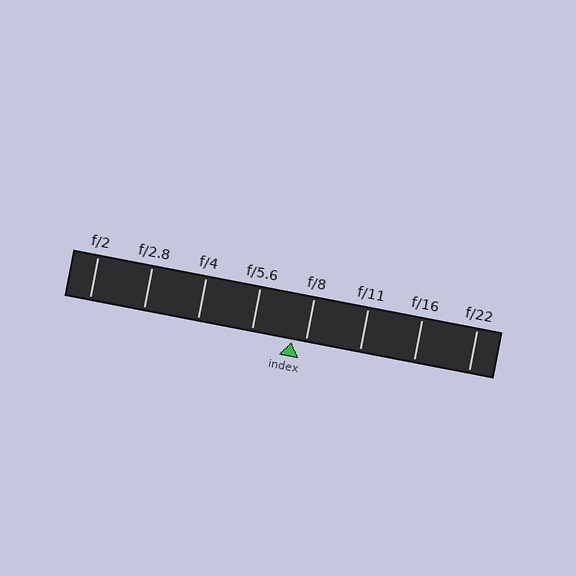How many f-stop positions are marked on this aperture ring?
There are 8 f-stop positions marked.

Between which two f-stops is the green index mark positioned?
The index mark is between f/5.6 and f/8.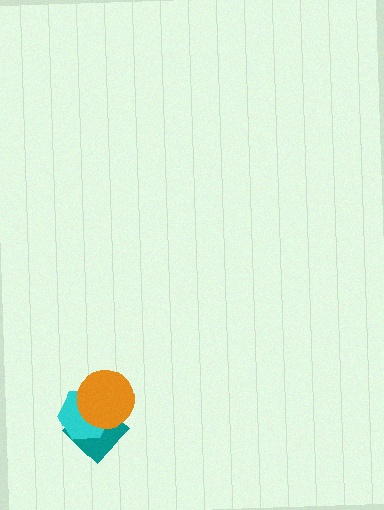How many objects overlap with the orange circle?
2 objects overlap with the orange circle.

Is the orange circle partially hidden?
No, no other shape covers it.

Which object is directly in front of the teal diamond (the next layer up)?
The cyan hexagon is directly in front of the teal diamond.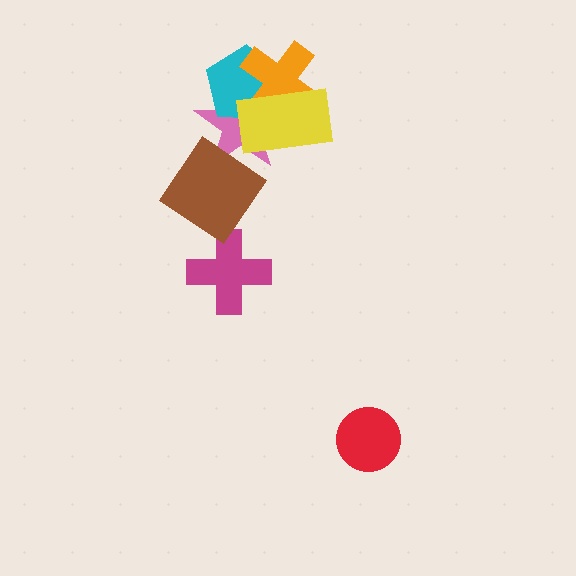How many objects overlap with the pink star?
4 objects overlap with the pink star.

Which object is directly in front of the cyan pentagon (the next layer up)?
The orange cross is directly in front of the cyan pentagon.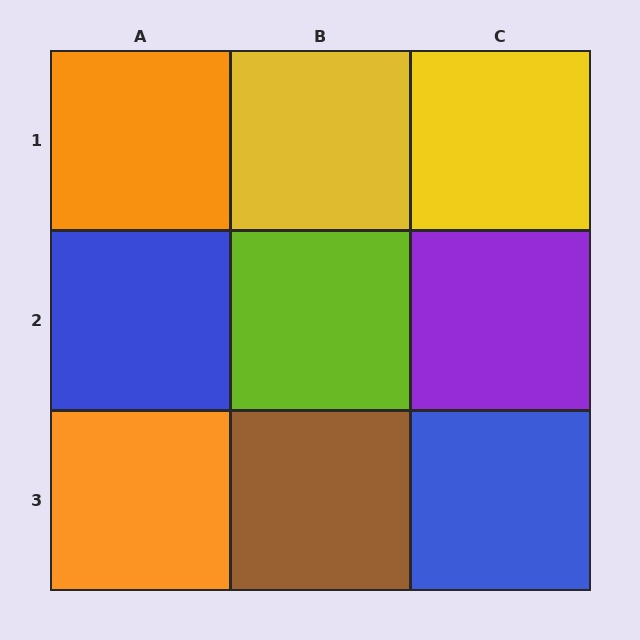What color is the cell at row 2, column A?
Blue.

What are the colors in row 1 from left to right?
Orange, yellow, yellow.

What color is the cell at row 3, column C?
Blue.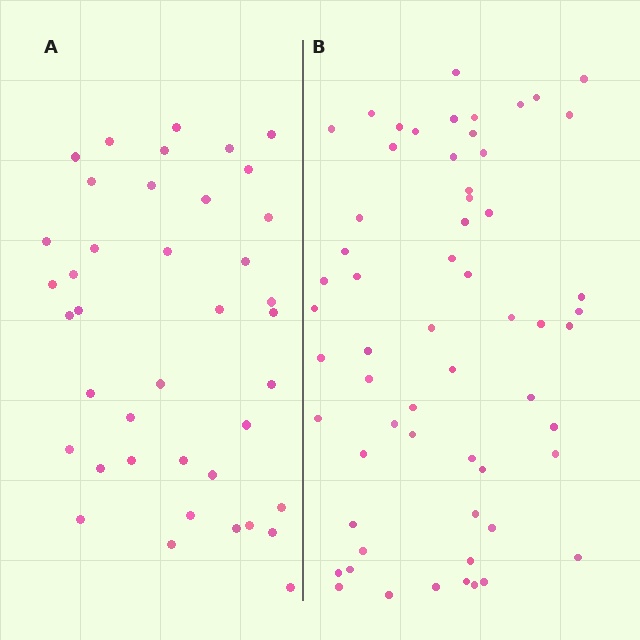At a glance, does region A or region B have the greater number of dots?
Region B (the right region) has more dots.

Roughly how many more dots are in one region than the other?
Region B has approximately 20 more dots than region A.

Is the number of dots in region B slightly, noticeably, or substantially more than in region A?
Region B has substantially more. The ratio is roughly 1.5 to 1.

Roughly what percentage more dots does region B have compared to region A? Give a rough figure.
About 50% more.